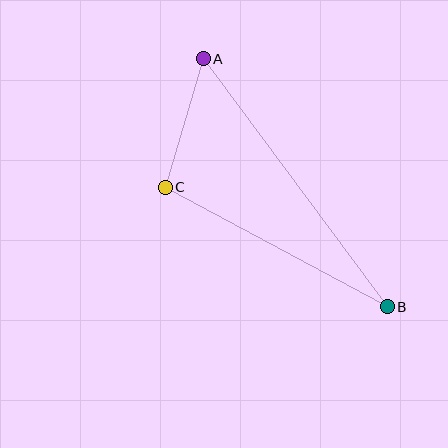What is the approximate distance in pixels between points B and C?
The distance between B and C is approximately 252 pixels.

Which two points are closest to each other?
Points A and C are closest to each other.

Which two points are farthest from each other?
Points A and B are farthest from each other.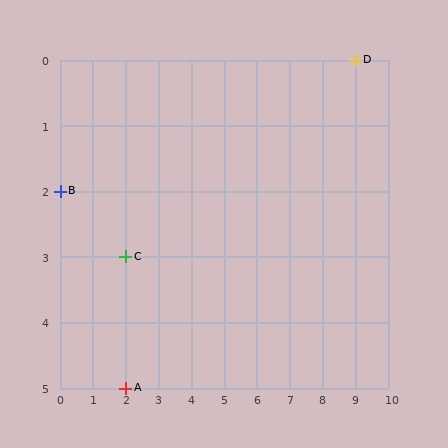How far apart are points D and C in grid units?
Points D and C are 7 columns and 3 rows apart (about 7.6 grid units diagonally).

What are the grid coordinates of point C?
Point C is at grid coordinates (2, 3).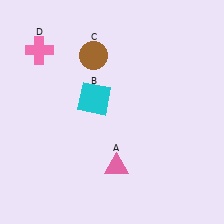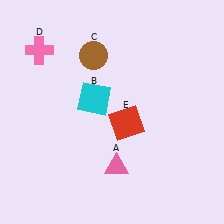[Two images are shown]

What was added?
A red square (E) was added in Image 2.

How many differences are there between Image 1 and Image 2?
There is 1 difference between the two images.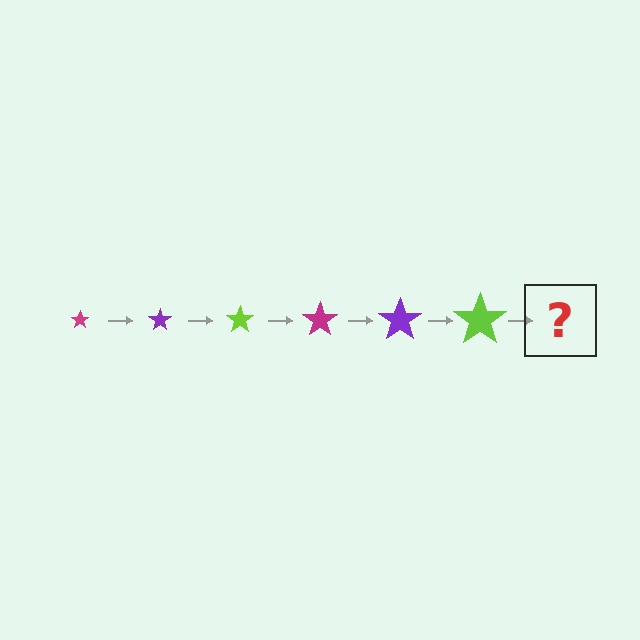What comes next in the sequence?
The next element should be a magenta star, larger than the previous one.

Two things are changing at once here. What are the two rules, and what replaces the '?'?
The two rules are that the star grows larger each step and the color cycles through magenta, purple, and lime. The '?' should be a magenta star, larger than the previous one.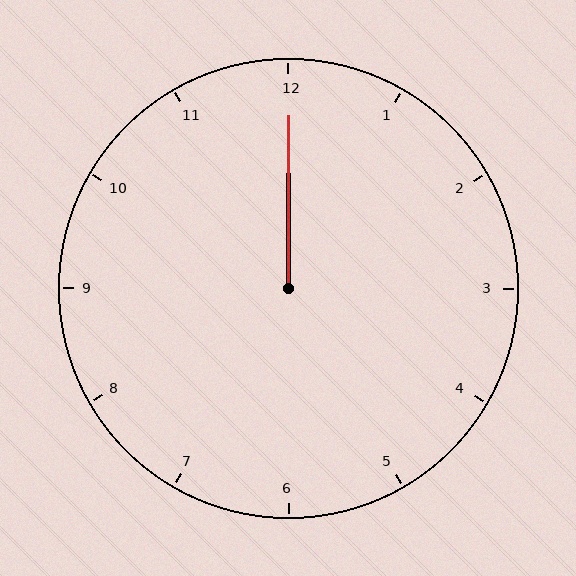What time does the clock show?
12:00.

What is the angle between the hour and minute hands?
Approximately 0 degrees.